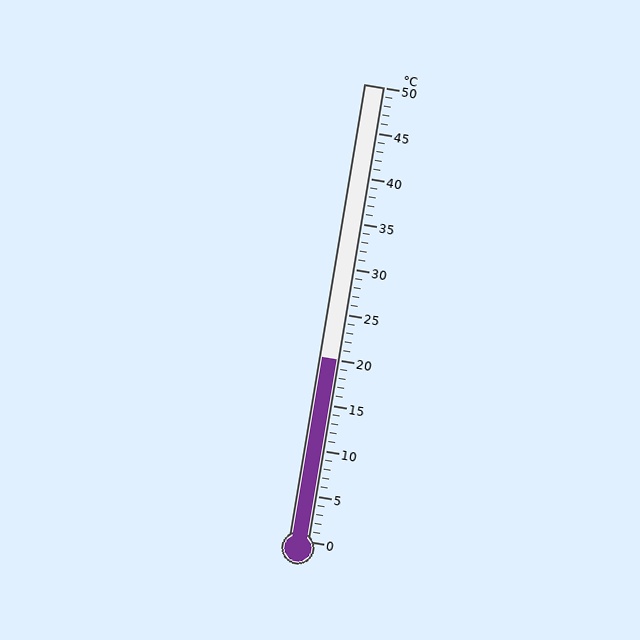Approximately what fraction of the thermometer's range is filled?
The thermometer is filled to approximately 40% of its range.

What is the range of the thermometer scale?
The thermometer scale ranges from 0°C to 50°C.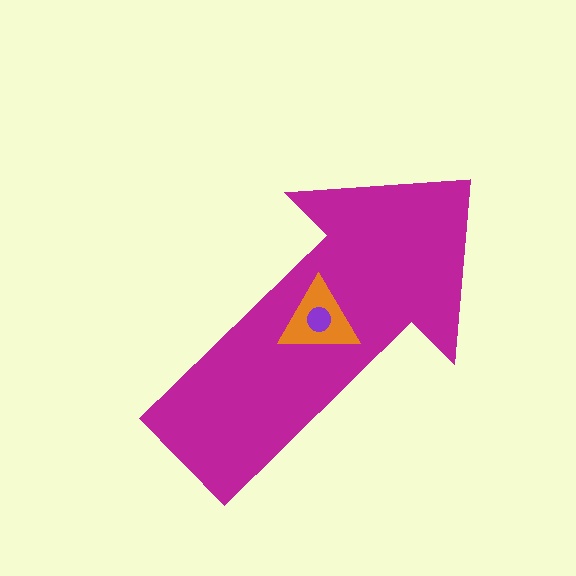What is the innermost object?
The purple circle.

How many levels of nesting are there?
3.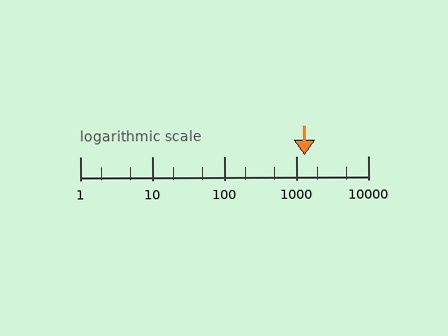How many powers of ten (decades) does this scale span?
The scale spans 4 decades, from 1 to 10000.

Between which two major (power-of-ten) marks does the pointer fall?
The pointer is between 1000 and 10000.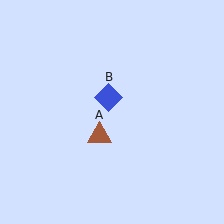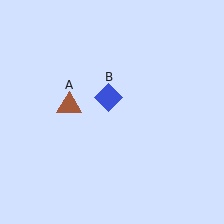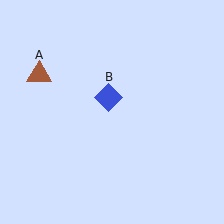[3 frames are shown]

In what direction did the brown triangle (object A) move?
The brown triangle (object A) moved up and to the left.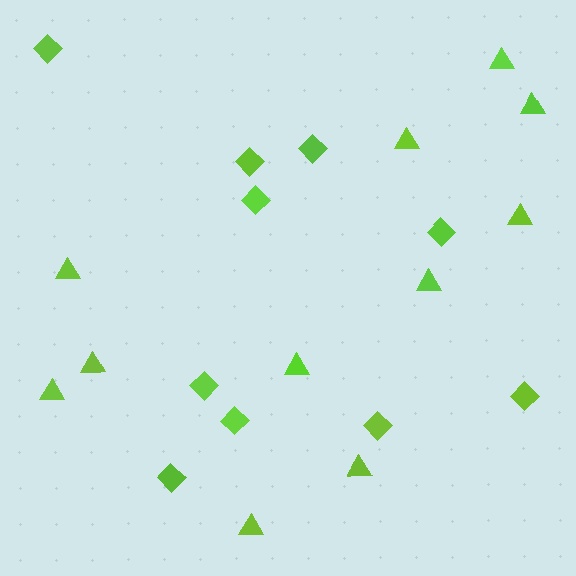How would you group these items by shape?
There are 2 groups: one group of diamonds (10) and one group of triangles (11).